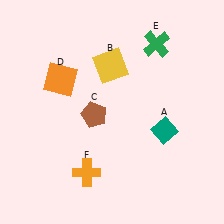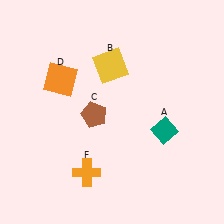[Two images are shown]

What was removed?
The green cross (E) was removed in Image 2.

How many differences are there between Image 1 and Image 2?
There is 1 difference between the two images.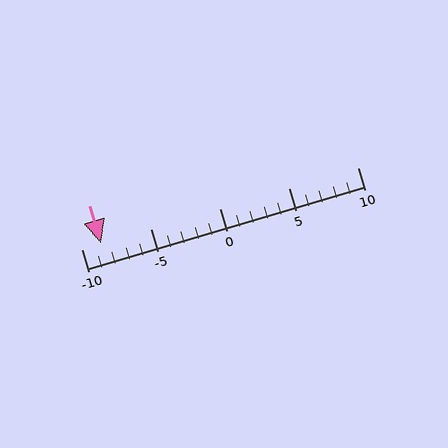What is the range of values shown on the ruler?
The ruler shows values from -10 to 10.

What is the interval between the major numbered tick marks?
The major tick marks are spaced 5 units apart.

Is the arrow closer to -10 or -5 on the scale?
The arrow is closer to -10.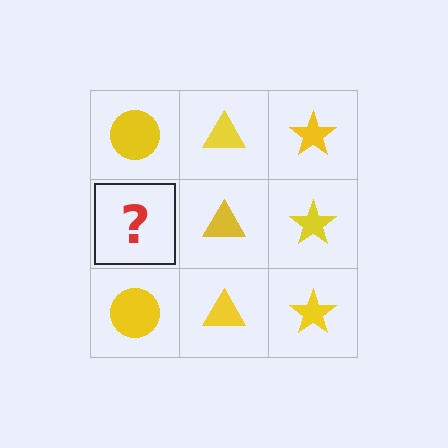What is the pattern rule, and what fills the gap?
The rule is that each column has a consistent shape. The gap should be filled with a yellow circle.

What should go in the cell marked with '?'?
The missing cell should contain a yellow circle.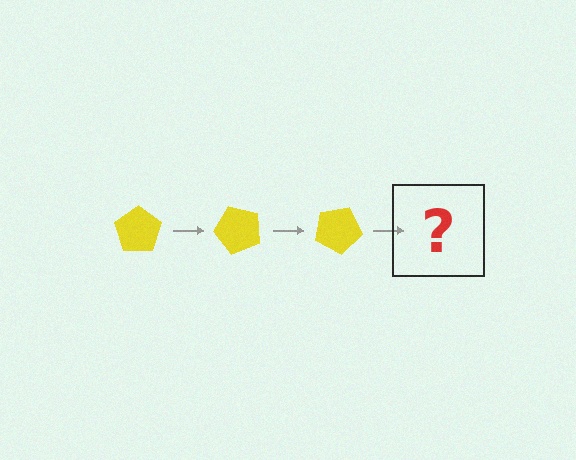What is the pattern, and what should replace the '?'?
The pattern is that the pentagon rotates 50 degrees each step. The '?' should be a yellow pentagon rotated 150 degrees.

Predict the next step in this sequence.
The next step is a yellow pentagon rotated 150 degrees.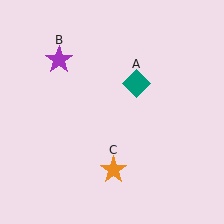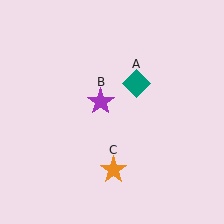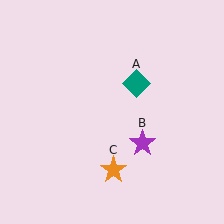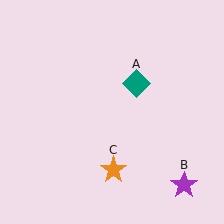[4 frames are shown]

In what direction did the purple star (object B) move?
The purple star (object B) moved down and to the right.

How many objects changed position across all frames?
1 object changed position: purple star (object B).